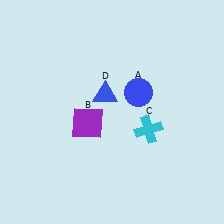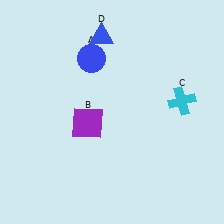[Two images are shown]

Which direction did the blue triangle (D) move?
The blue triangle (D) moved up.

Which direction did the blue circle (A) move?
The blue circle (A) moved left.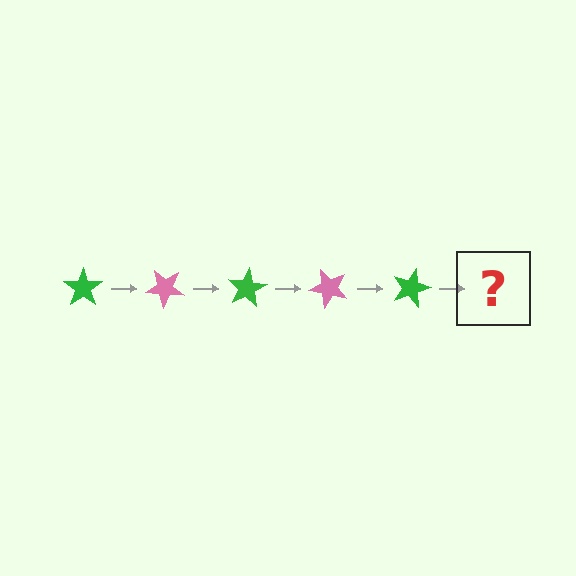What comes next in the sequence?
The next element should be a pink star, rotated 200 degrees from the start.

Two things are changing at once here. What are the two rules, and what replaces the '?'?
The two rules are that it rotates 40 degrees each step and the color cycles through green and pink. The '?' should be a pink star, rotated 200 degrees from the start.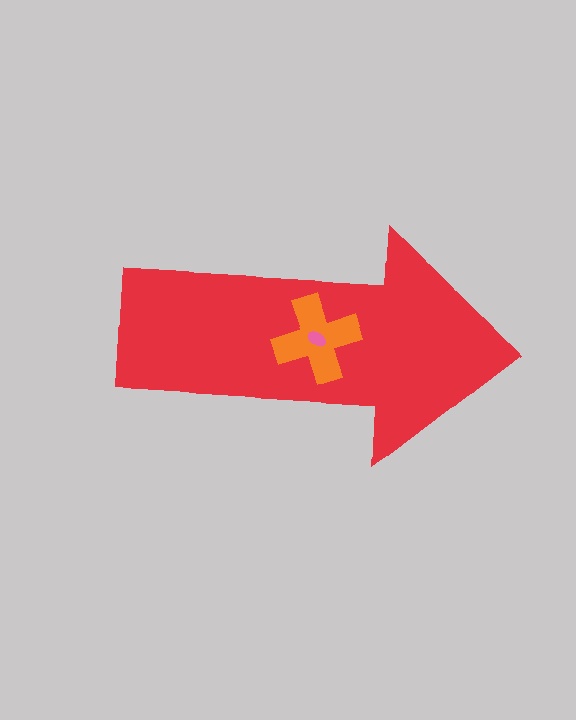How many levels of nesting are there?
3.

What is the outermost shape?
The red arrow.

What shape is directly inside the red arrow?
The orange cross.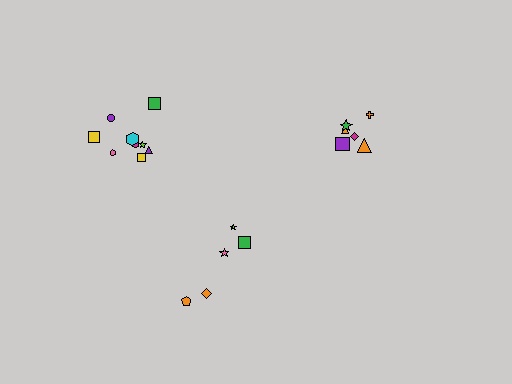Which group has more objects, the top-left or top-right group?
The top-left group.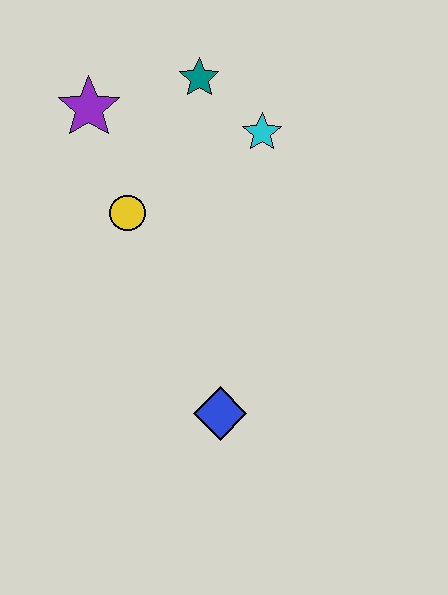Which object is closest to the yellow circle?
The purple star is closest to the yellow circle.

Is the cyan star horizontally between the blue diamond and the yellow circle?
No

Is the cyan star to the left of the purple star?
No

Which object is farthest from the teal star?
The blue diamond is farthest from the teal star.